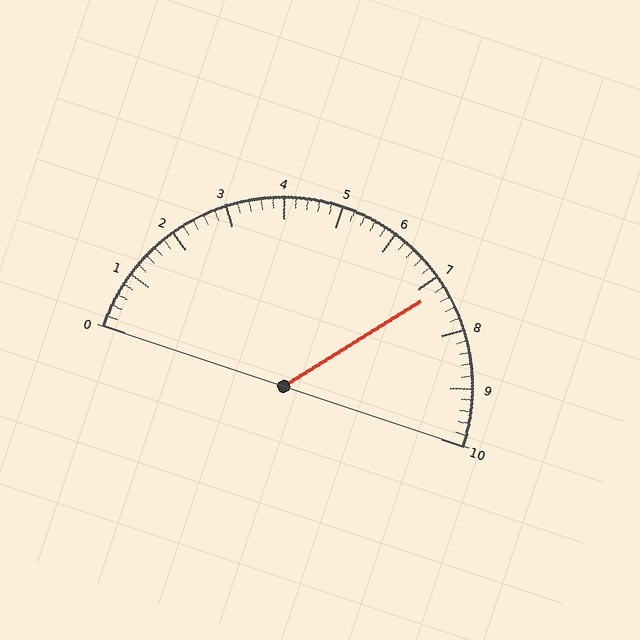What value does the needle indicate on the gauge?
The needle indicates approximately 7.2.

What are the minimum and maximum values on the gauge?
The gauge ranges from 0 to 10.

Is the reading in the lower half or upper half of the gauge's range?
The reading is in the upper half of the range (0 to 10).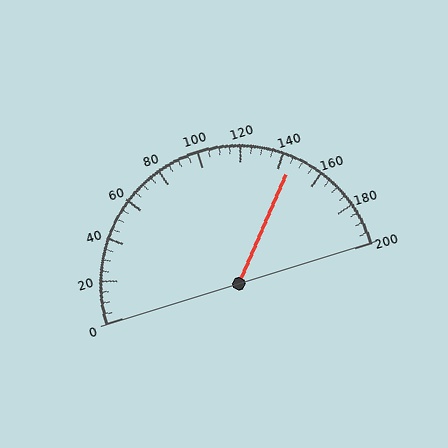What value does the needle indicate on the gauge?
The needle indicates approximately 145.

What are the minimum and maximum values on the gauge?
The gauge ranges from 0 to 200.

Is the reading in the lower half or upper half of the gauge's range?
The reading is in the upper half of the range (0 to 200).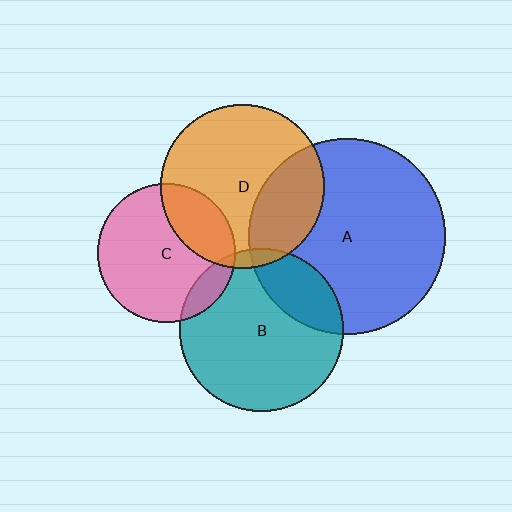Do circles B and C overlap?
Yes.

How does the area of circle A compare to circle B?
Approximately 1.4 times.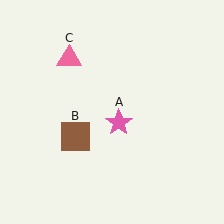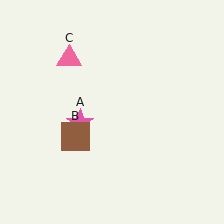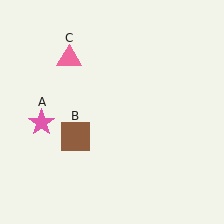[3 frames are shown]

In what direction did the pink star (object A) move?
The pink star (object A) moved left.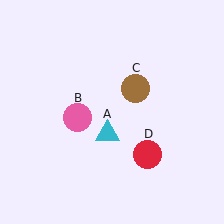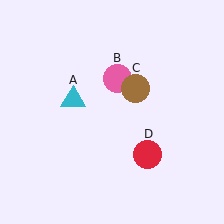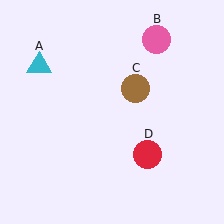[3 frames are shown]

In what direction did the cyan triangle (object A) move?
The cyan triangle (object A) moved up and to the left.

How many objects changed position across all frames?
2 objects changed position: cyan triangle (object A), pink circle (object B).